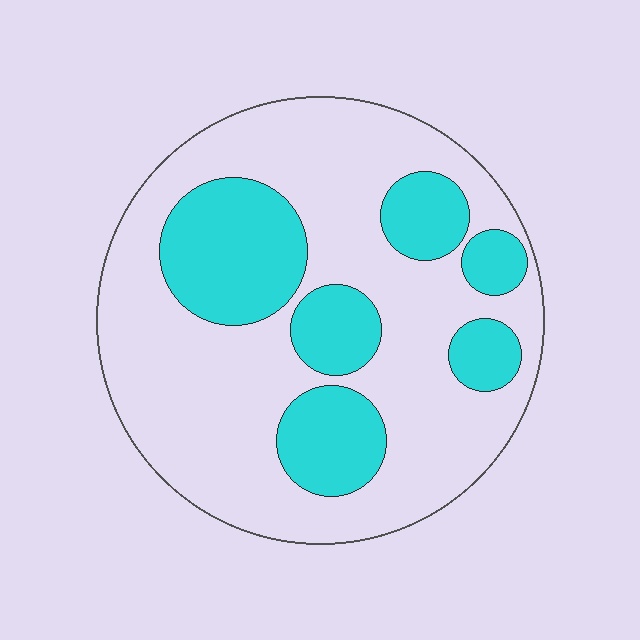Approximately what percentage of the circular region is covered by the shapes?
Approximately 30%.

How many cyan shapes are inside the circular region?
6.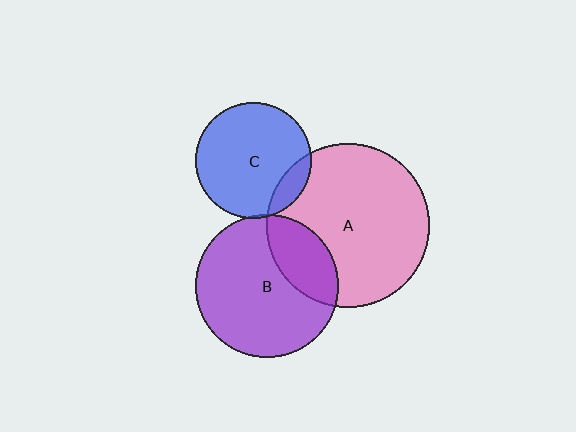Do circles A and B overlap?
Yes.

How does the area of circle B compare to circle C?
Approximately 1.5 times.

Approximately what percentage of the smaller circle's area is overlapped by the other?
Approximately 25%.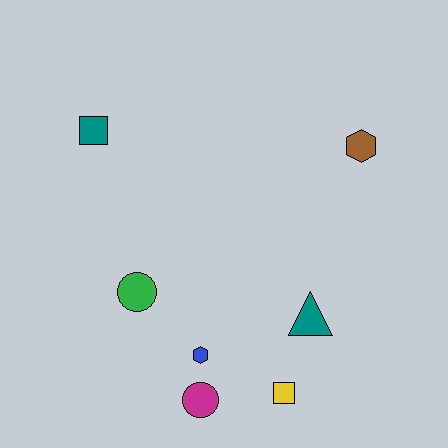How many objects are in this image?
There are 7 objects.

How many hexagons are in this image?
There are 2 hexagons.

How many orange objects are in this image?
There are no orange objects.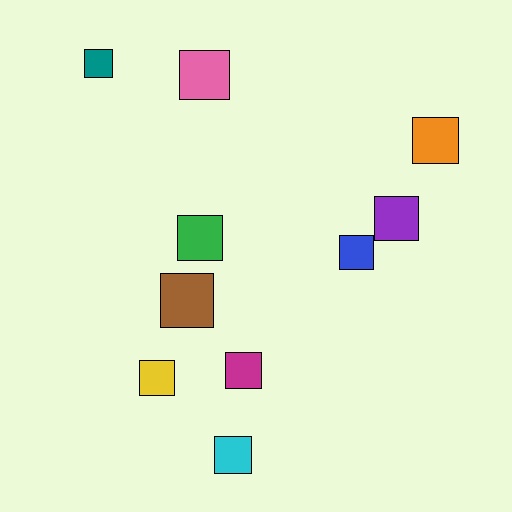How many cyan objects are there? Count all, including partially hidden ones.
There is 1 cyan object.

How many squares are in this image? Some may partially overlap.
There are 10 squares.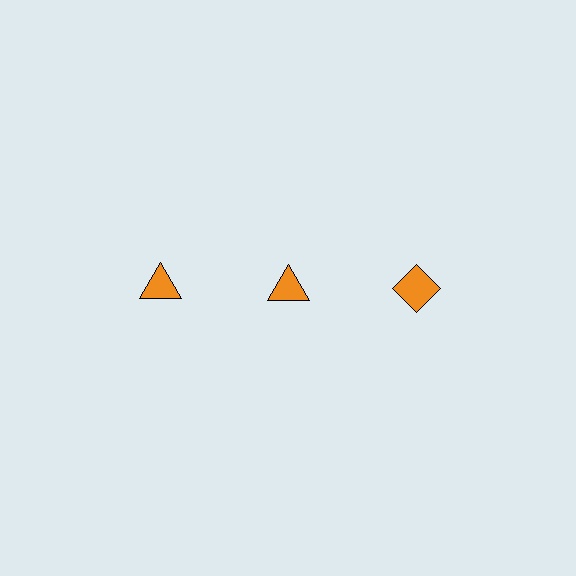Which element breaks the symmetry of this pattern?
The orange diamond in the top row, center column breaks the symmetry. All other shapes are orange triangles.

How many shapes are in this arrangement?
There are 3 shapes arranged in a grid pattern.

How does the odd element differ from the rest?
It has a different shape: diamond instead of triangle.